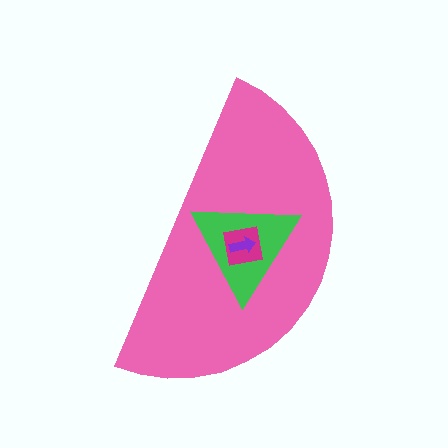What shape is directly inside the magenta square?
The purple arrow.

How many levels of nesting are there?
4.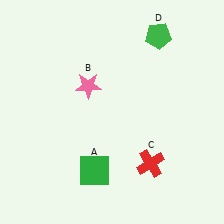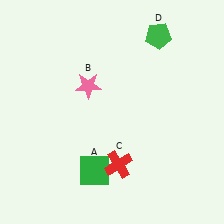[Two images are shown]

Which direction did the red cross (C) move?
The red cross (C) moved left.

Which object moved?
The red cross (C) moved left.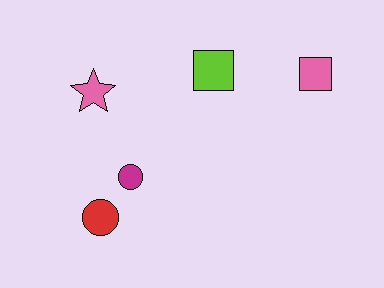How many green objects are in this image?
There are no green objects.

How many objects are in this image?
There are 5 objects.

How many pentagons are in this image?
There are no pentagons.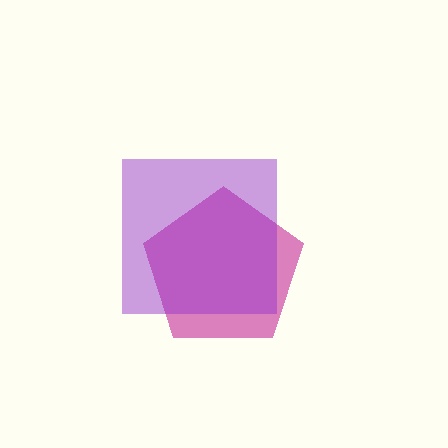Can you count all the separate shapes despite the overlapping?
Yes, there are 2 separate shapes.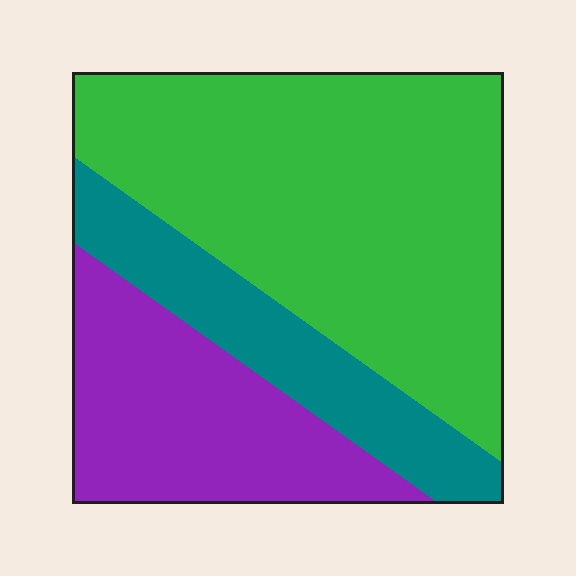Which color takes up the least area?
Teal, at roughly 20%.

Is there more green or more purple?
Green.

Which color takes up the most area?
Green, at roughly 55%.